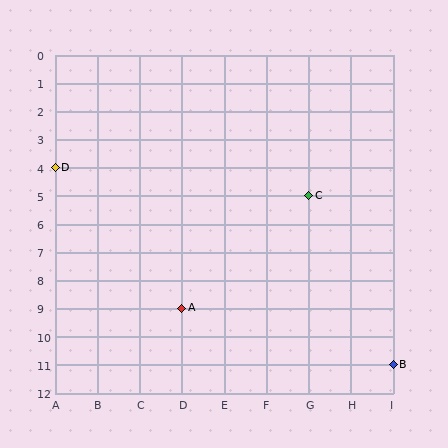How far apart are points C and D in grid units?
Points C and D are 6 columns and 1 row apart (about 6.1 grid units diagonally).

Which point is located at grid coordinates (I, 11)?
Point B is at (I, 11).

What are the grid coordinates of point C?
Point C is at grid coordinates (G, 5).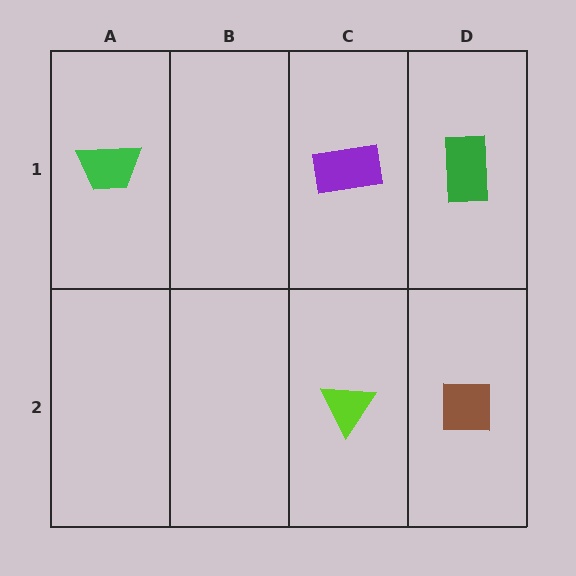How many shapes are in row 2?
2 shapes.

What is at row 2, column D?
A brown square.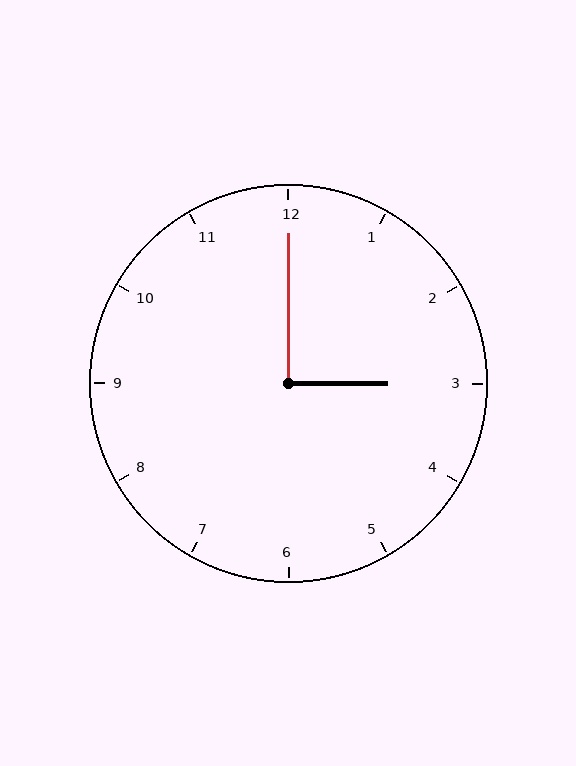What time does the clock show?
3:00.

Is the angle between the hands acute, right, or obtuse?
It is right.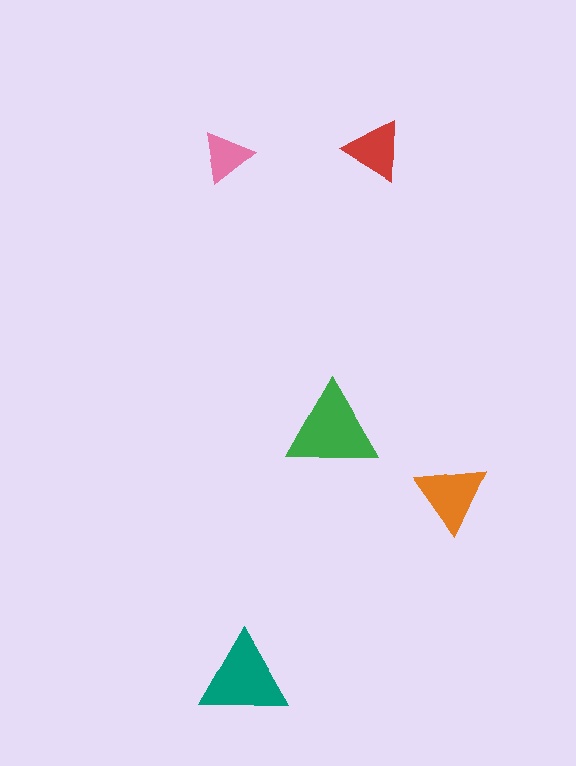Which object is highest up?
The red triangle is topmost.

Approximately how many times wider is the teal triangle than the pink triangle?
About 1.5 times wider.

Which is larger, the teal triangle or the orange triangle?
The teal one.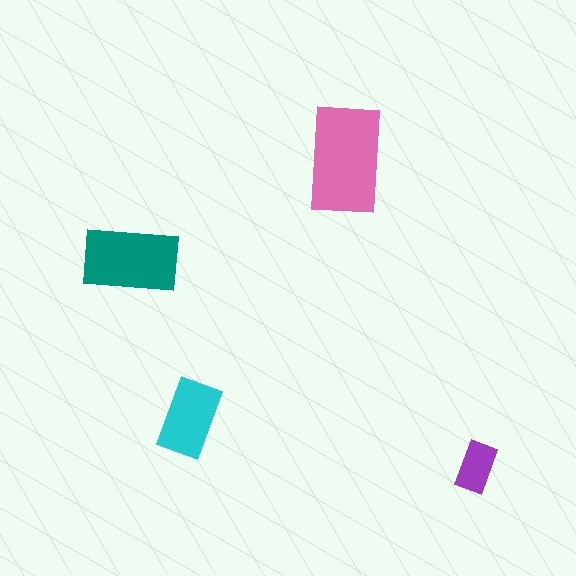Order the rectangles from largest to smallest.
the pink one, the teal one, the cyan one, the purple one.